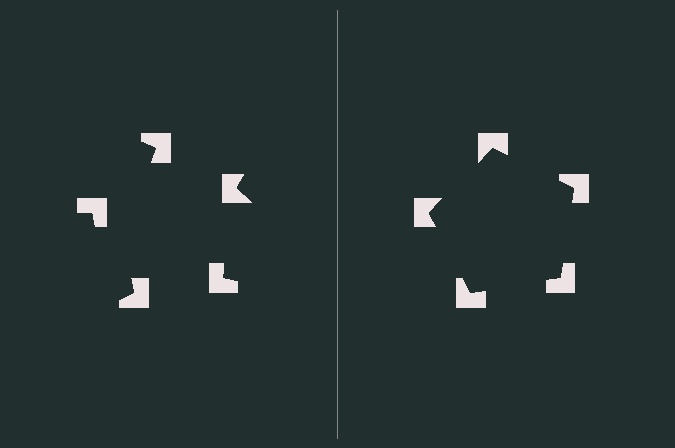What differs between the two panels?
The notched squares are positioned identically on both sides; only the wedge orientations differ. On the right they align to a pentagon; on the left they are misaligned.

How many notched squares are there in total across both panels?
10 — 5 on each side.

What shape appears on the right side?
An illusory pentagon.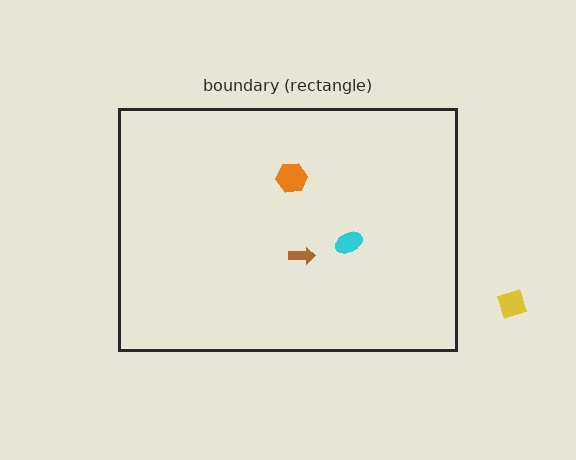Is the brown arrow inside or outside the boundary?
Inside.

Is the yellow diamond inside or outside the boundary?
Outside.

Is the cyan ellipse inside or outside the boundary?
Inside.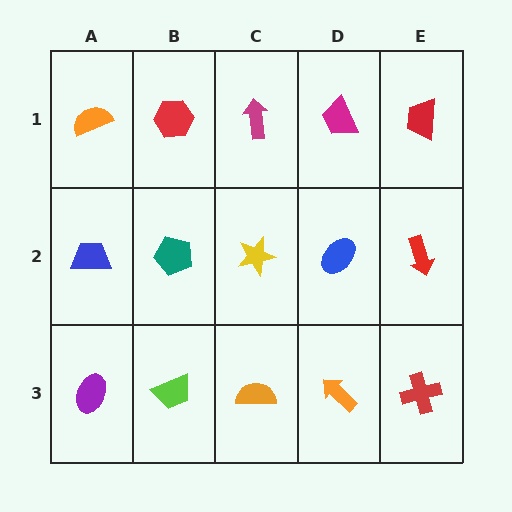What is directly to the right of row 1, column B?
A magenta arrow.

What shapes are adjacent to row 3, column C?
A yellow star (row 2, column C), a lime trapezoid (row 3, column B), an orange arrow (row 3, column D).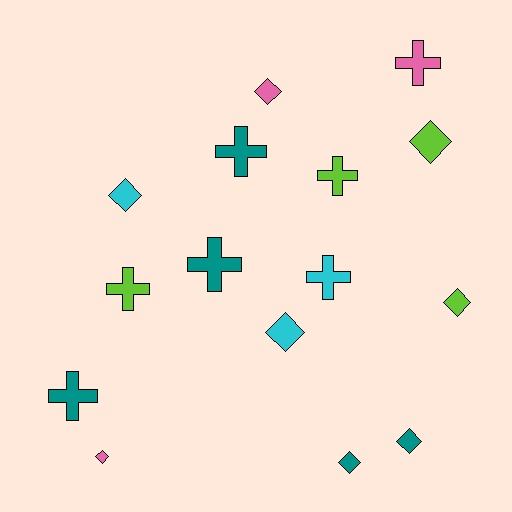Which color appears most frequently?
Teal, with 5 objects.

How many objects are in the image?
There are 15 objects.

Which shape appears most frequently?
Diamond, with 8 objects.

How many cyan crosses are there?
There is 1 cyan cross.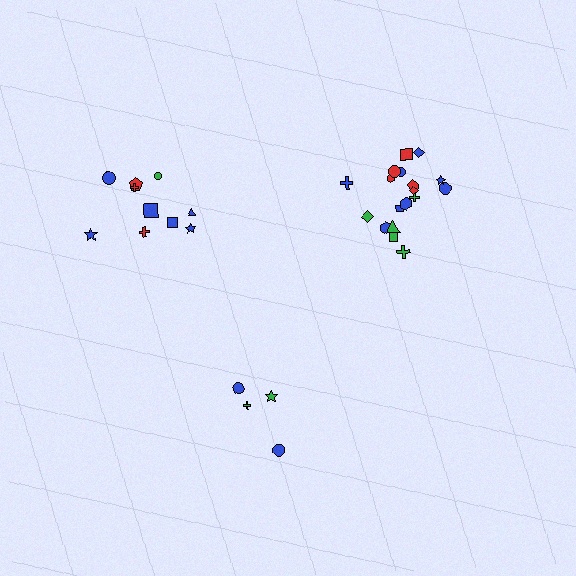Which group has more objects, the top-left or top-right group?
The top-right group.